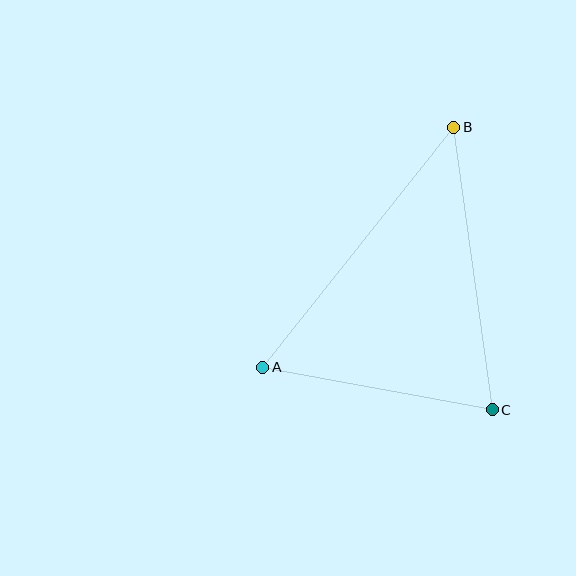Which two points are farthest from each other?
Points A and B are farthest from each other.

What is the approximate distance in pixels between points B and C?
The distance between B and C is approximately 285 pixels.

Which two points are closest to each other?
Points A and C are closest to each other.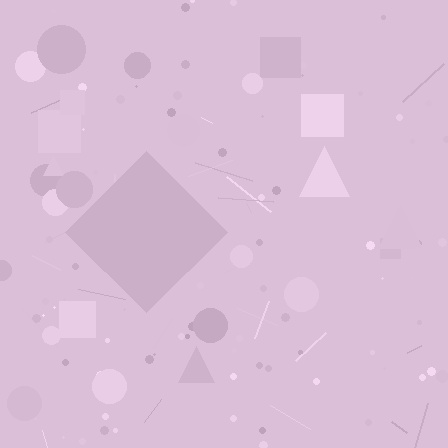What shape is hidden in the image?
A diamond is hidden in the image.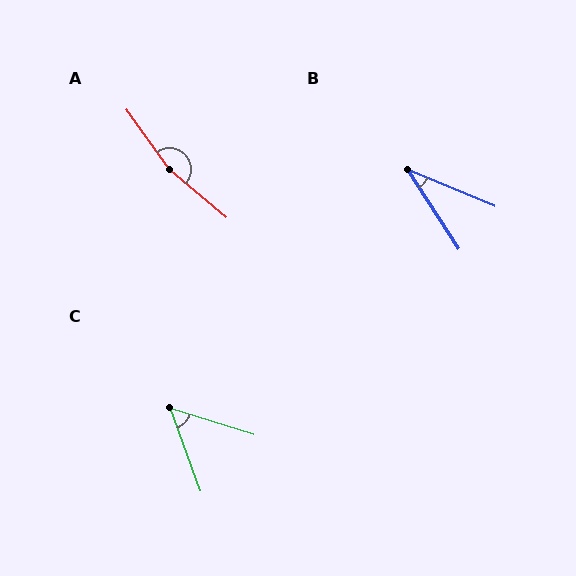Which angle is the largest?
A, at approximately 166 degrees.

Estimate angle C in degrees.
Approximately 53 degrees.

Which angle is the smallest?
B, at approximately 34 degrees.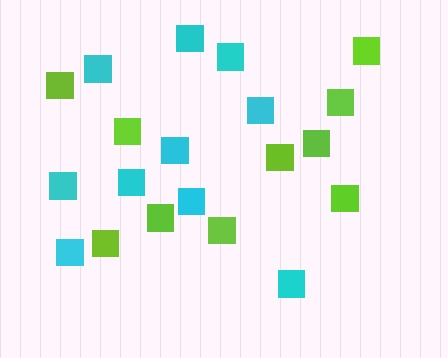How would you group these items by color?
There are 2 groups: one group of cyan squares (10) and one group of lime squares (10).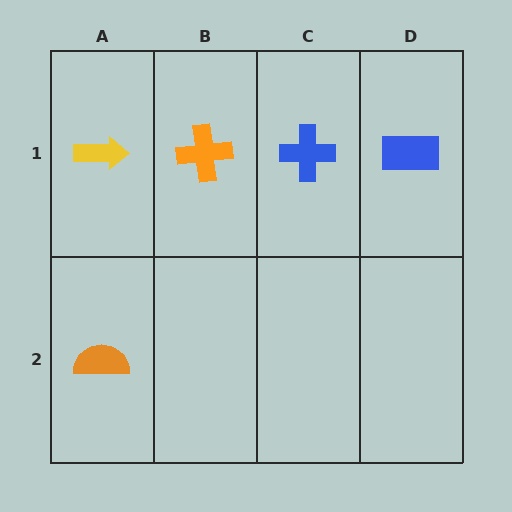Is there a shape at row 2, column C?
No, that cell is empty.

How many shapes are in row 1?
4 shapes.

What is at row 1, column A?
A yellow arrow.